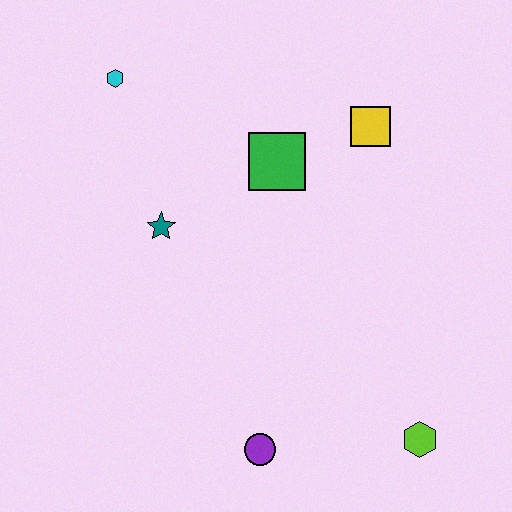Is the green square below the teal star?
No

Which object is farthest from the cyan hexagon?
The lime hexagon is farthest from the cyan hexagon.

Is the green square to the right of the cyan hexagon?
Yes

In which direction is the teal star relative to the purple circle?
The teal star is above the purple circle.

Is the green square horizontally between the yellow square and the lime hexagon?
No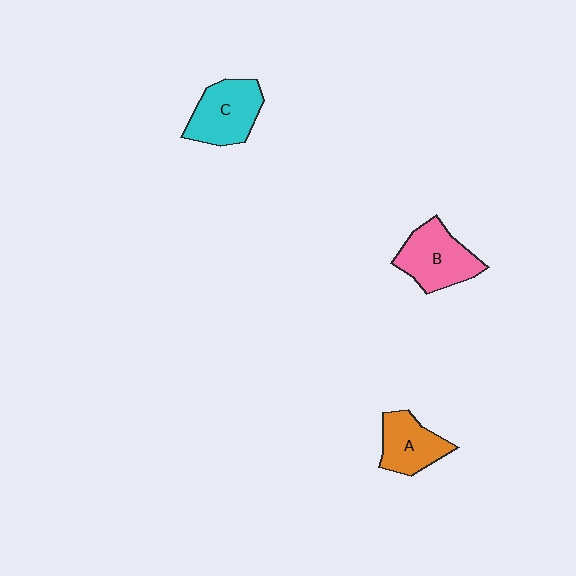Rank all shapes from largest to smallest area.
From largest to smallest: B (pink), C (cyan), A (orange).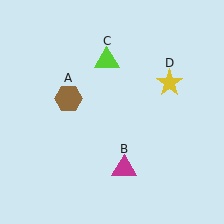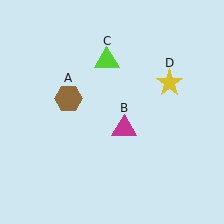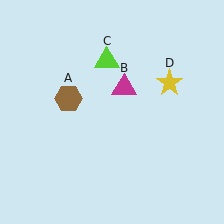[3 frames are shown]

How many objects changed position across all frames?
1 object changed position: magenta triangle (object B).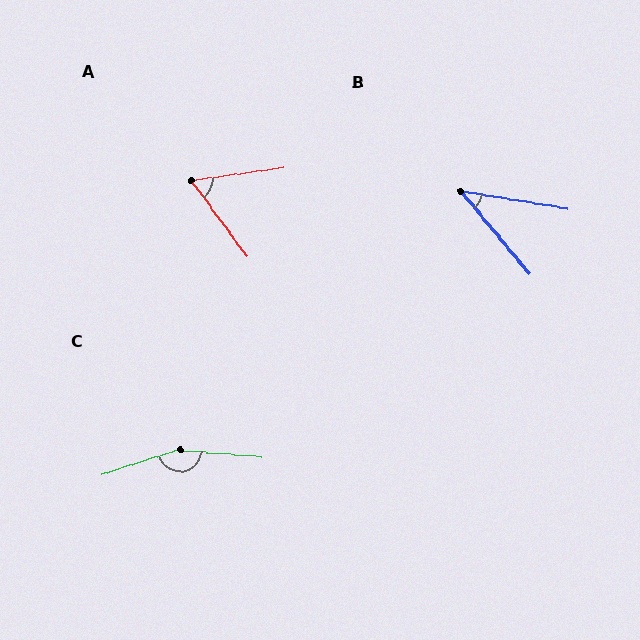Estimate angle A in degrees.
Approximately 62 degrees.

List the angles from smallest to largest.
B (41°), A (62°), C (157°).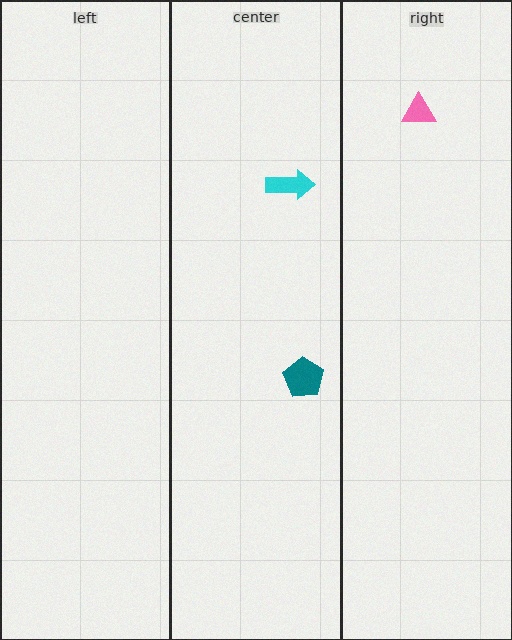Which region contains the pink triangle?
The right region.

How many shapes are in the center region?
2.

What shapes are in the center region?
The cyan arrow, the teal pentagon.